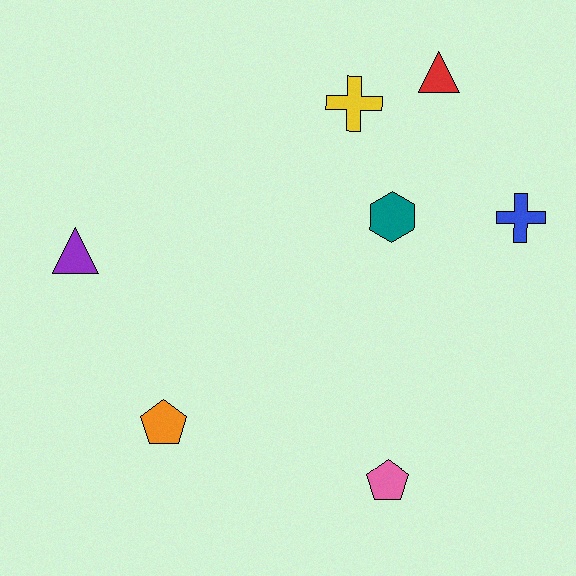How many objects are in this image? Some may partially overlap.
There are 7 objects.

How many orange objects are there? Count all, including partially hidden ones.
There is 1 orange object.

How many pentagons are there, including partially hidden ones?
There are 2 pentagons.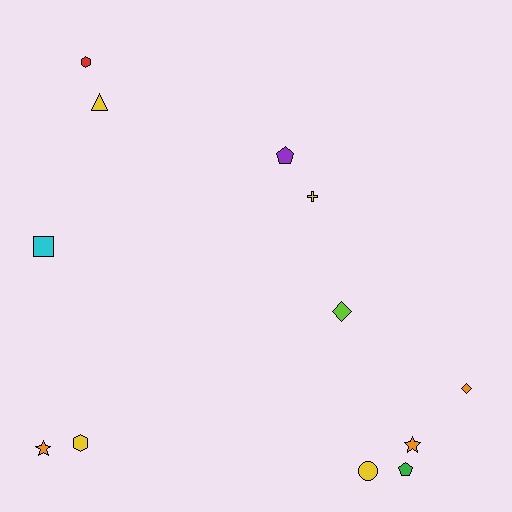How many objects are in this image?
There are 12 objects.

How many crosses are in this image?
There is 1 cross.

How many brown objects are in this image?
There are no brown objects.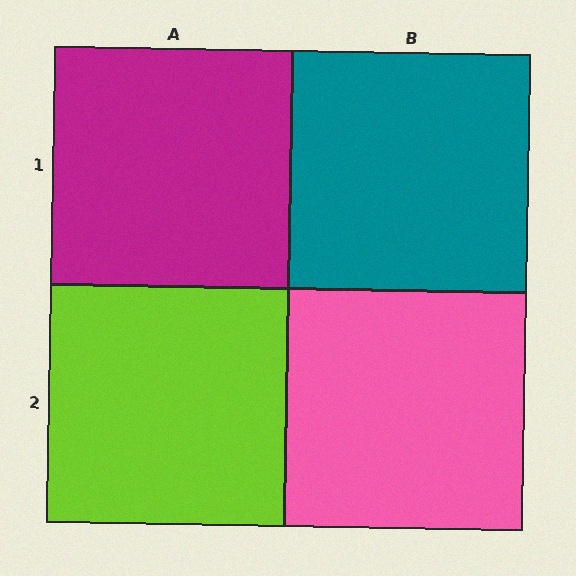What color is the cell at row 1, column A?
Magenta.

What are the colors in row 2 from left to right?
Lime, pink.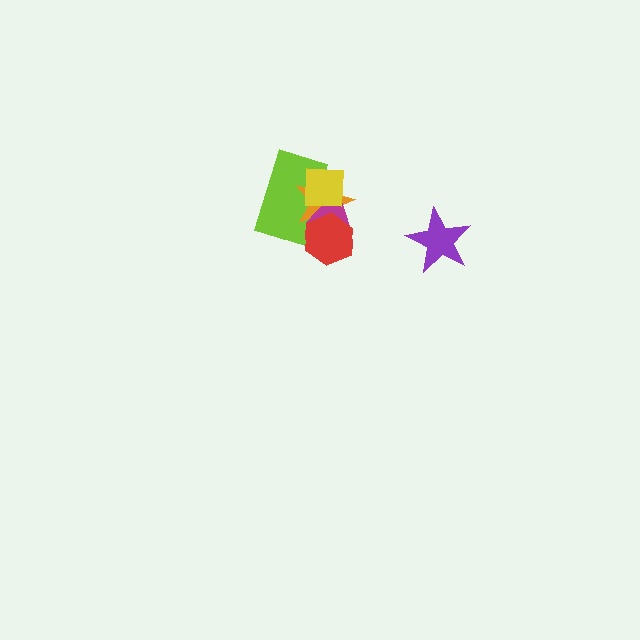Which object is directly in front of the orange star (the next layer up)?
The magenta triangle is directly in front of the orange star.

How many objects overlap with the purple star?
0 objects overlap with the purple star.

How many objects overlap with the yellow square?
3 objects overlap with the yellow square.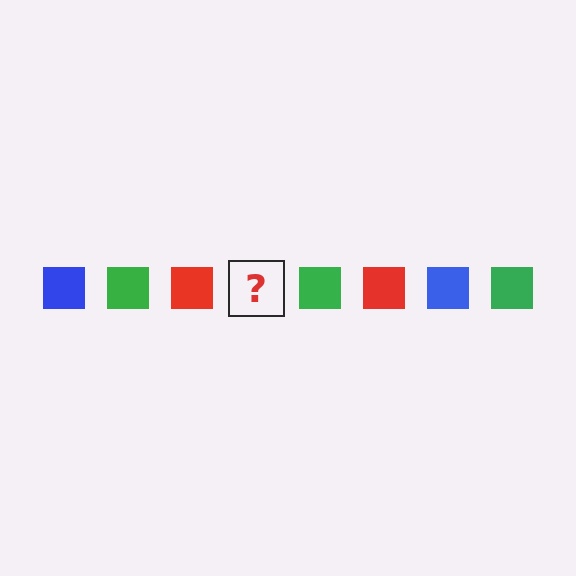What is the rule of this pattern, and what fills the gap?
The rule is that the pattern cycles through blue, green, red squares. The gap should be filled with a blue square.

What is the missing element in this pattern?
The missing element is a blue square.